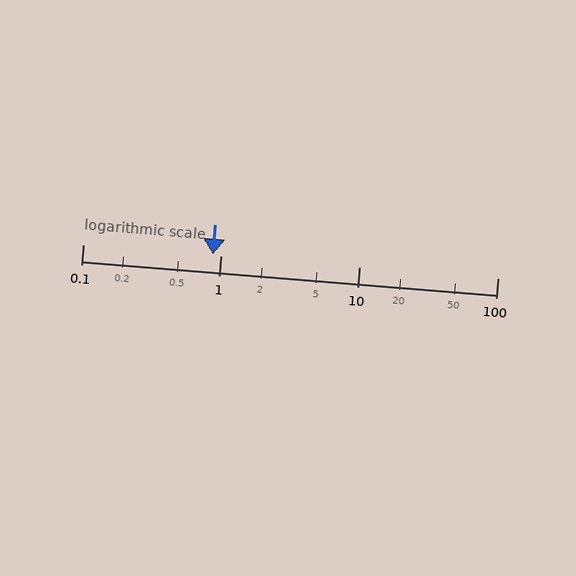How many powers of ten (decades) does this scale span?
The scale spans 3 decades, from 0.1 to 100.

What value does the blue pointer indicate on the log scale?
The pointer indicates approximately 0.87.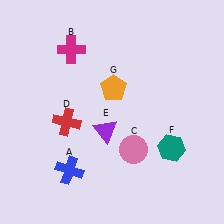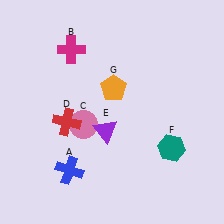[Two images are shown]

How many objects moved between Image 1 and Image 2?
1 object moved between the two images.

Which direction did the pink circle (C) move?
The pink circle (C) moved left.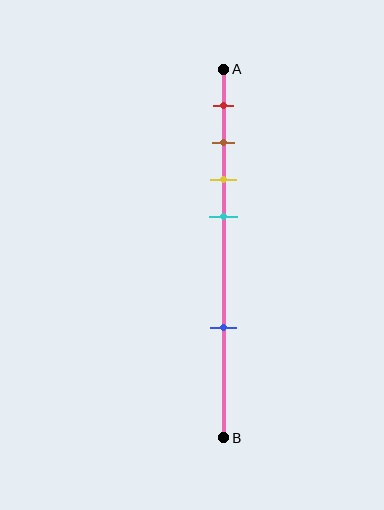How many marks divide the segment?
There are 5 marks dividing the segment.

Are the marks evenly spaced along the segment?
No, the marks are not evenly spaced.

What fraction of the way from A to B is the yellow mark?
The yellow mark is approximately 30% (0.3) of the way from A to B.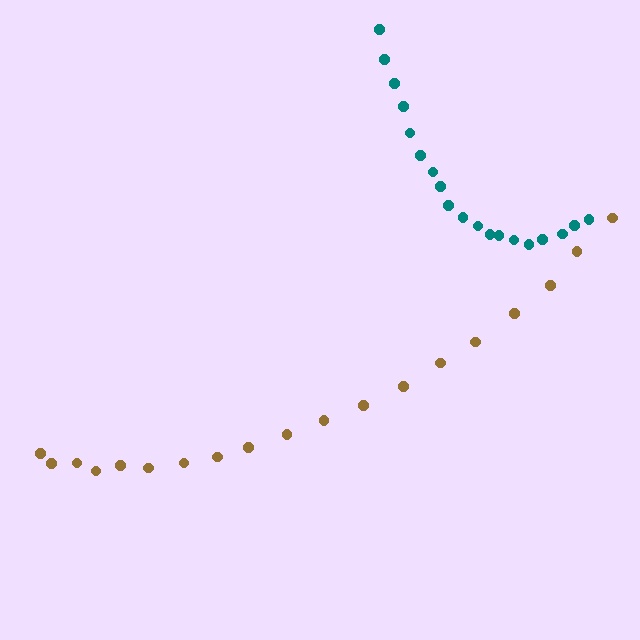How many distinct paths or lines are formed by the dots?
There are 2 distinct paths.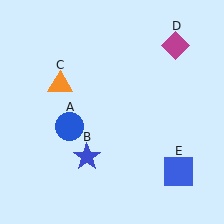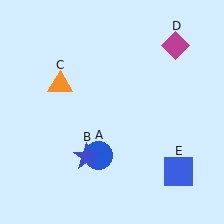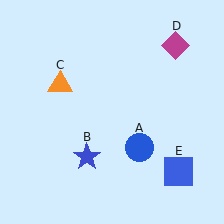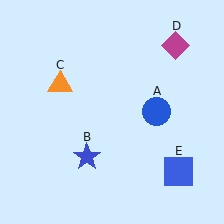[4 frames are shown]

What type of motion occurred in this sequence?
The blue circle (object A) rotated counterclockwise around the center of the scene.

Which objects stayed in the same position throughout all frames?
Blue star (object B) and orange triangle (object C) and magenta diamond (object D) and blue square (object E) remained stationary.